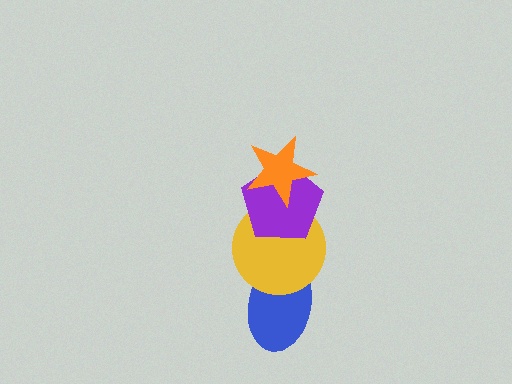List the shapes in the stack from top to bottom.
From top to bottom: the orange star, the purple pentagon, the yellow circle, the blue ellipse.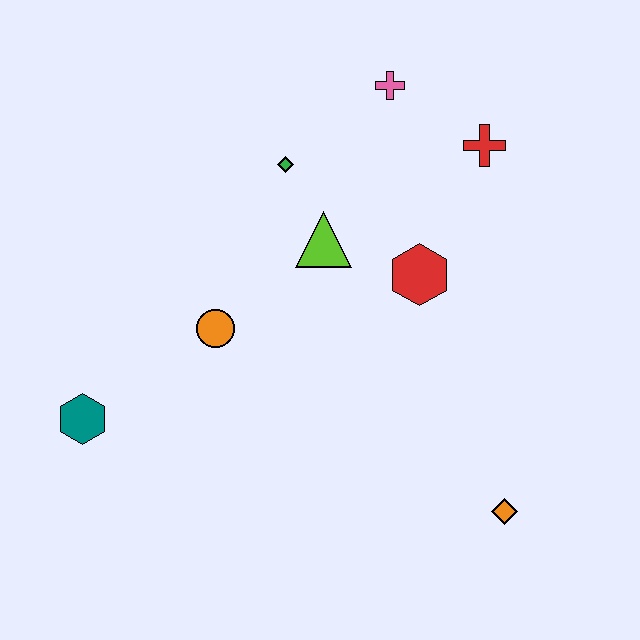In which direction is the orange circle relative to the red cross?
The orange circle is to the left of the red cross.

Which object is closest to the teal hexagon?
The orange circle is closest to the teal hexagon.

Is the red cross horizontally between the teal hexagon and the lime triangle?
No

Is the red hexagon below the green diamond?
Yes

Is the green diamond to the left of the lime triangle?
Yes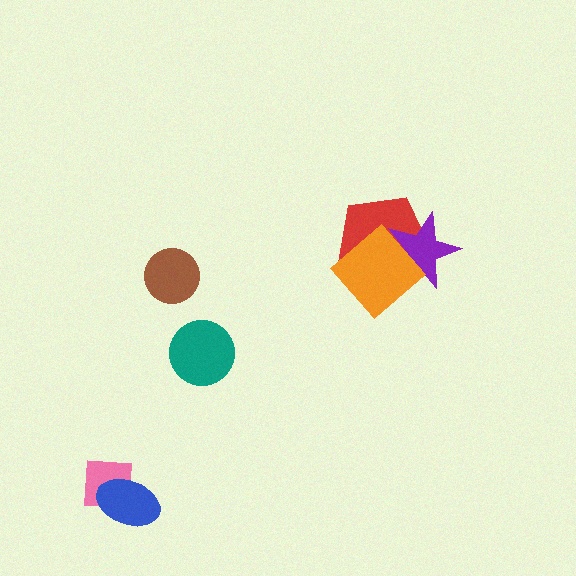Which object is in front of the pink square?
The blue ellipse is in front of the pink square.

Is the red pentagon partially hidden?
Yes, it is partially covered by another shape.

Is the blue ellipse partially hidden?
No, no other shape covers it.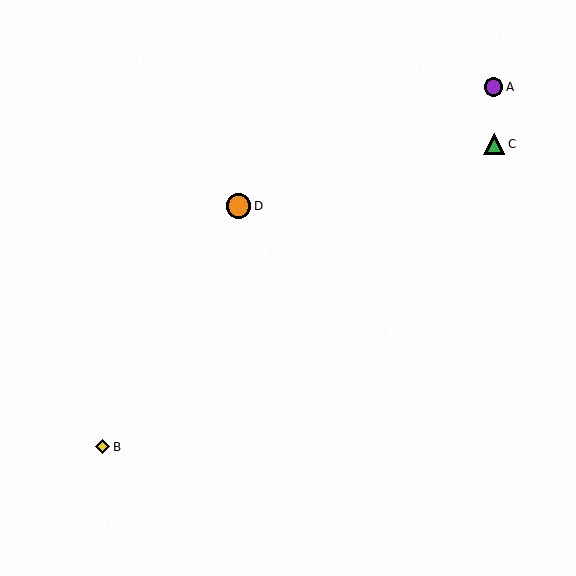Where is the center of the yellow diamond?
The center of the yellow diamond is at (102, 447).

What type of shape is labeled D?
Shape D is an orange circle.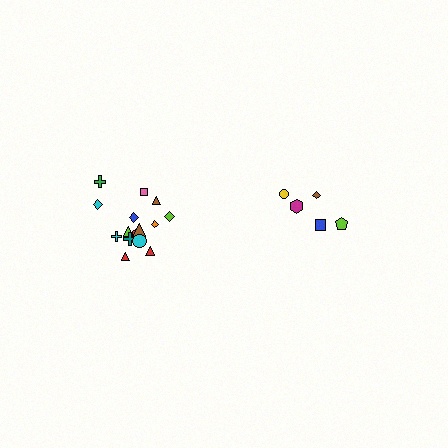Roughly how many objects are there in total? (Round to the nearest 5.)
Roughly 20 objects in total.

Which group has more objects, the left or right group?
The left group.